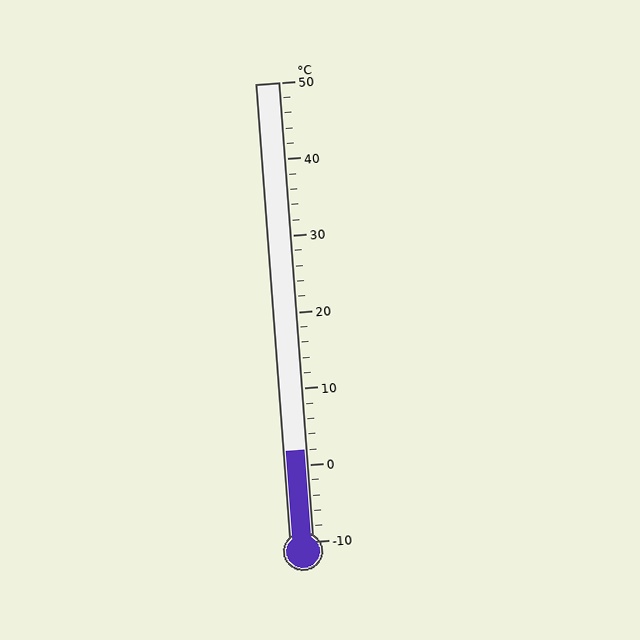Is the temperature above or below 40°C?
The temperature is below 40°C.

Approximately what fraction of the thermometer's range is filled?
The thermometer is filled to approximately 20% of its range.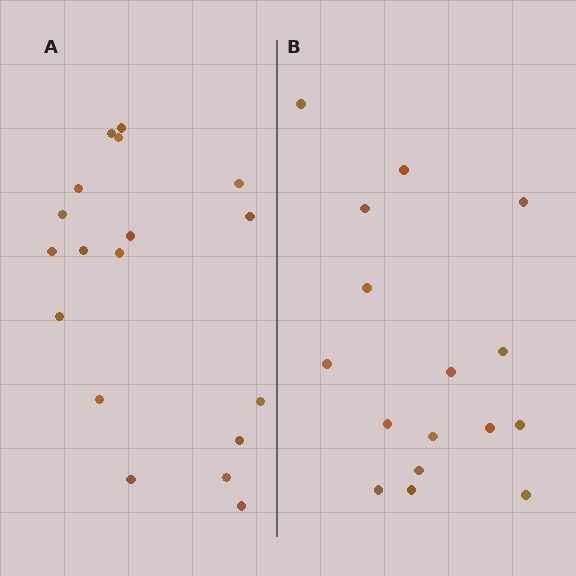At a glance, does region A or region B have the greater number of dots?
Region A (the left region) has more dots.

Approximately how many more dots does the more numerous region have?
Region A has just a few more — roughly 2 or 3 more dots than region B.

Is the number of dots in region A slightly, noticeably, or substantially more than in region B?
Region A has only slightly more — the two regions are fairly close. The ratio is roughly 1.1 to 1.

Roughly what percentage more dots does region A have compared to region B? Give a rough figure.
About 10% more.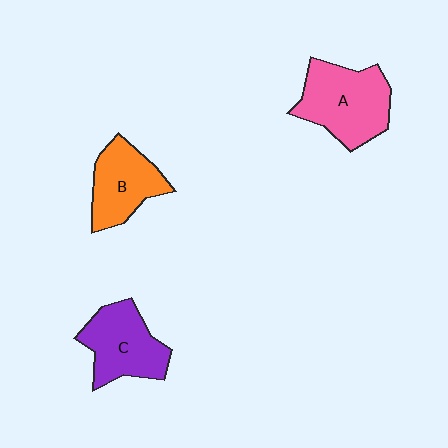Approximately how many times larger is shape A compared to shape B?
Approximately 1.3 times.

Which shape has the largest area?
Shape A (pink).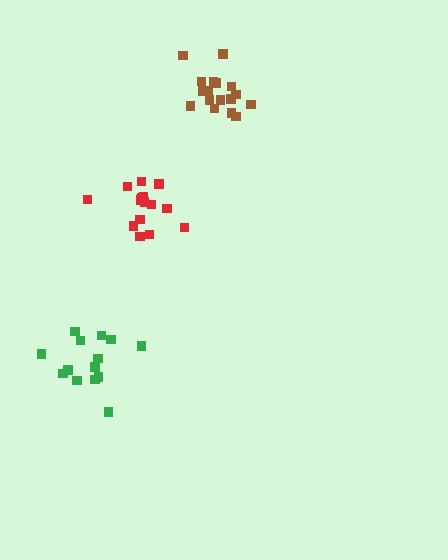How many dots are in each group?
Group 1: 14 dots, Group 2: 15 dots, Group 3: 17 dots (46 total).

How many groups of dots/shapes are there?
There are 3 groups.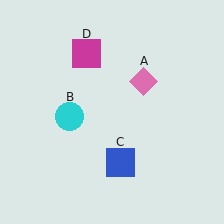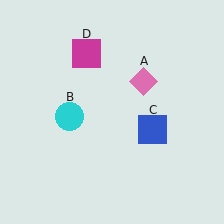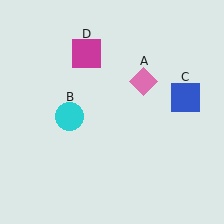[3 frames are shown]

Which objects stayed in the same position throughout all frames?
Pink diamond (object A) and cyan circle (object B) and magenta square (object D) remained stationary.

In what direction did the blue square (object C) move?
The blue square (object C) moved up and to the right.